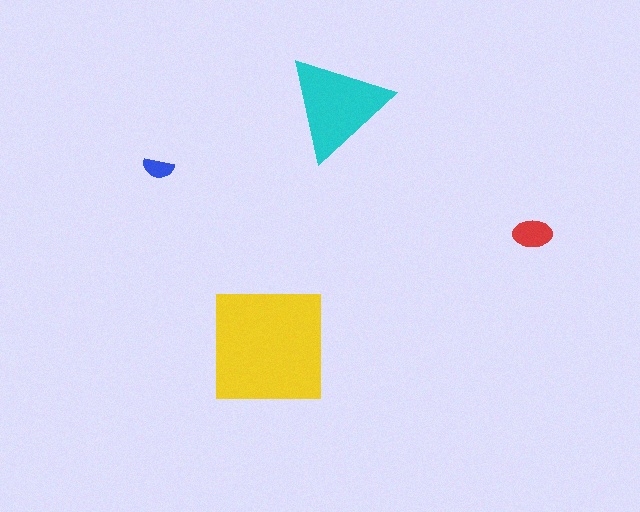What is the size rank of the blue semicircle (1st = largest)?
4th.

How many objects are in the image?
There are 4 objects in the image.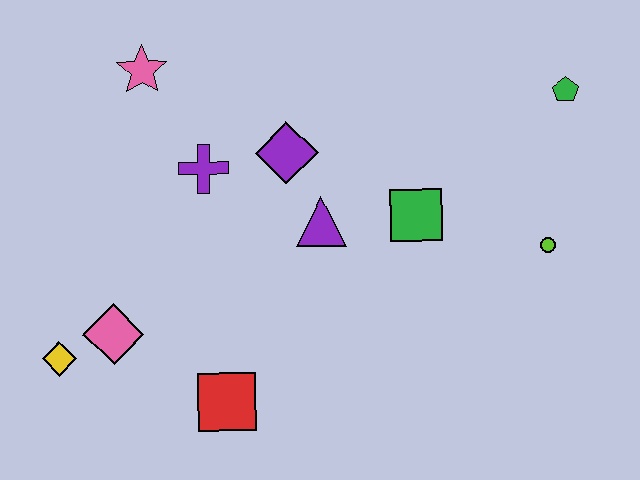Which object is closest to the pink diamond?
The yellow diamond is closest to the pink diamond.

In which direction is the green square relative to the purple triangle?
The green square is to the right of the purple triangle.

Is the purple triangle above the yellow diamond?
Yes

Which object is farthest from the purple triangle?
The yellow diamond is farthest from the purple triangle.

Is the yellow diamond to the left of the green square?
Yes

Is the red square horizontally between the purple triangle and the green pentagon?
No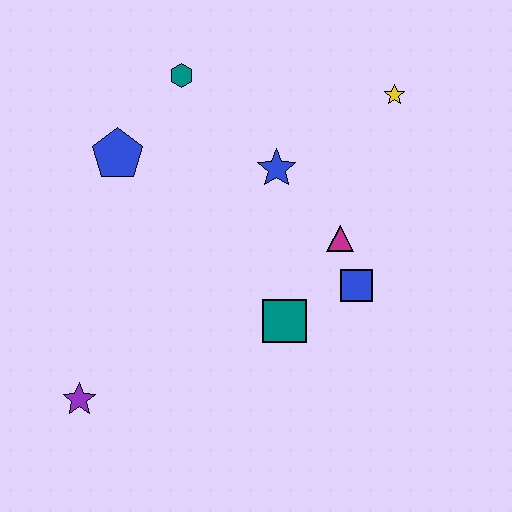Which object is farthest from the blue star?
The purple star is farthest from the blue star.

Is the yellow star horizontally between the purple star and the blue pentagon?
No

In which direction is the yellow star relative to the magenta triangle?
The yellow star is above the magenta triangle.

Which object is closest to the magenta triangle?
The blue square is closest to the magenta triangle.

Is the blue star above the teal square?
Yes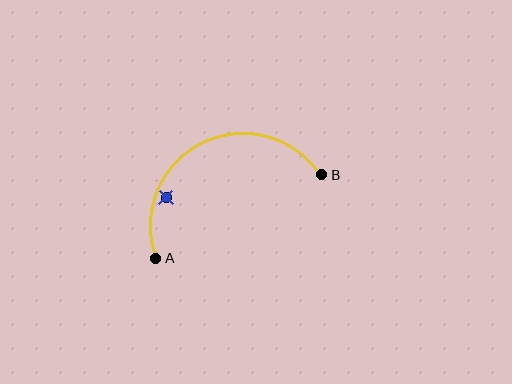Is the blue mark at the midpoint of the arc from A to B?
No — the blue mark does not lie on the arc at all. It sits slightly inside the curve.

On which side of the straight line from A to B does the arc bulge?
The arc bulges above the straight line connecting A and B.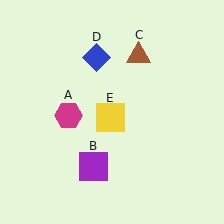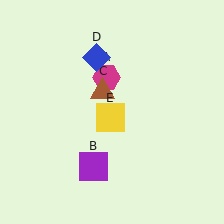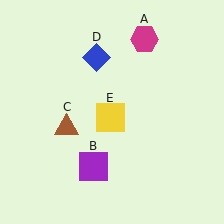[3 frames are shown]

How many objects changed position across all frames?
2 objects changed position: magenta hexagon (object A), brown triangle (object C).